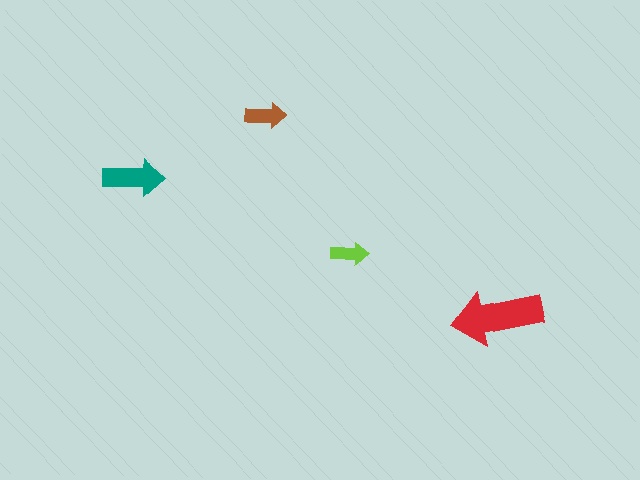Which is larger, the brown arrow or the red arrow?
The red one.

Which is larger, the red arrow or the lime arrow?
The red one.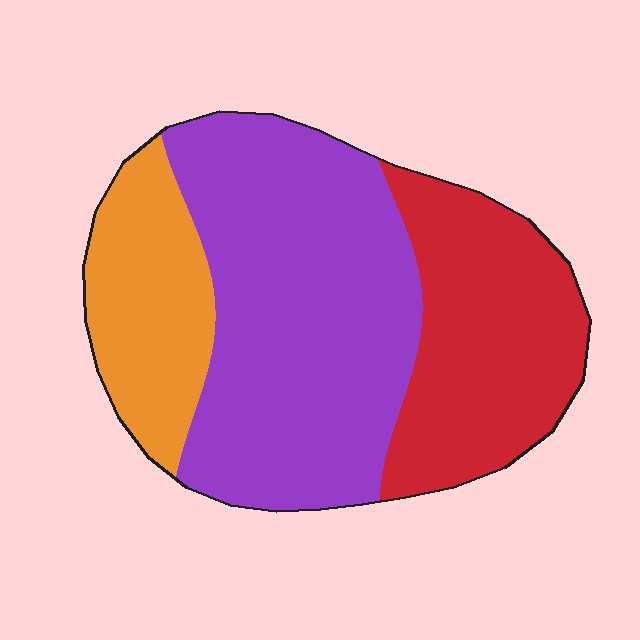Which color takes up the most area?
Purple, at roughly 50%.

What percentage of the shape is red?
Red takes up between a quarter and a half of the shape.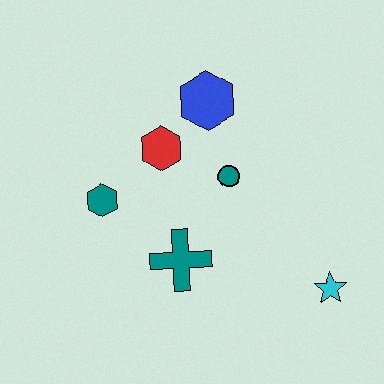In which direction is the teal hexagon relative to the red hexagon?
The teal hexagon is to the left of the red hexagon.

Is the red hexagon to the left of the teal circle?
Yes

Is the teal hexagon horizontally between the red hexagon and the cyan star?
No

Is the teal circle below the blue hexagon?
Yes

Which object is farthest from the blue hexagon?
The cyan star is farthest from the blue hexagon.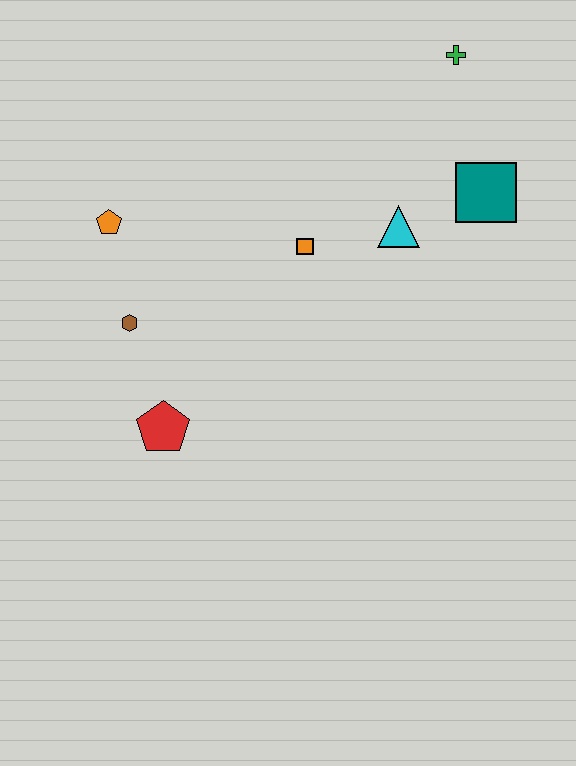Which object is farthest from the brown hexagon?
The green cross is farthest from the brown hexagon.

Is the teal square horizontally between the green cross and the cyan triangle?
No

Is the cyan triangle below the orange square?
No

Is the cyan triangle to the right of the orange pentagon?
Yes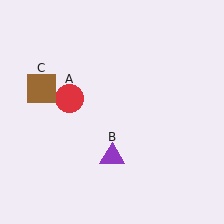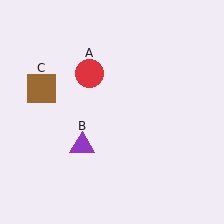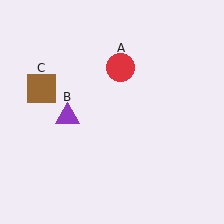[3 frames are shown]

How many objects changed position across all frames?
2 objects changed position: red circle (object A), purple triangle (object B).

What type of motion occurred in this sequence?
The red circle (object A), purple triangle (object B) rotated clockwise around the center of the scene.